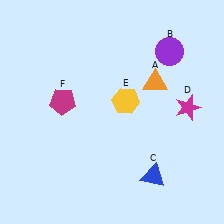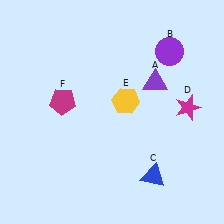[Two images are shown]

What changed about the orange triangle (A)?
In Image 1, A is orange. In Image 2, it changed to purple.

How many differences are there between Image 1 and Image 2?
There is 1 difference between the two images.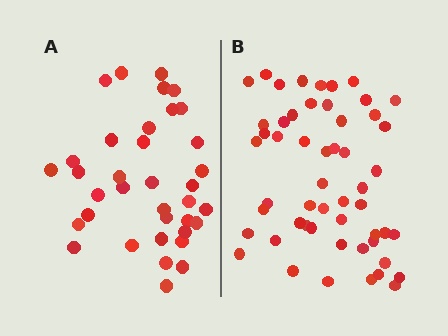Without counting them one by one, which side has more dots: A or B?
Region B (the right region) has more dots.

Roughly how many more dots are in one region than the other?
Region B has approximately 15 more dots than region A.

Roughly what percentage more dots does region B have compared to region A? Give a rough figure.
About 45% more.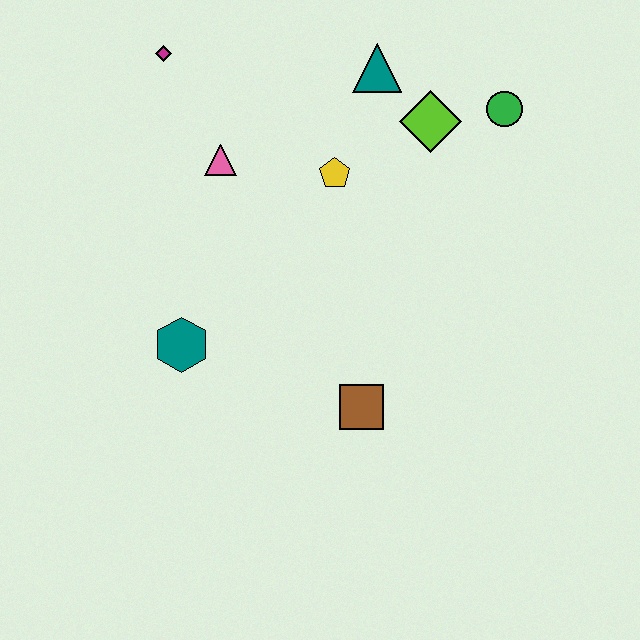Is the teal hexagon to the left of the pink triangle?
Yes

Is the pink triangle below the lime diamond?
Yes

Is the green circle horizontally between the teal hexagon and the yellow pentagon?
No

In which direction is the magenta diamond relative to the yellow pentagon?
The magenta diamond is to the left of the yellow pentagon.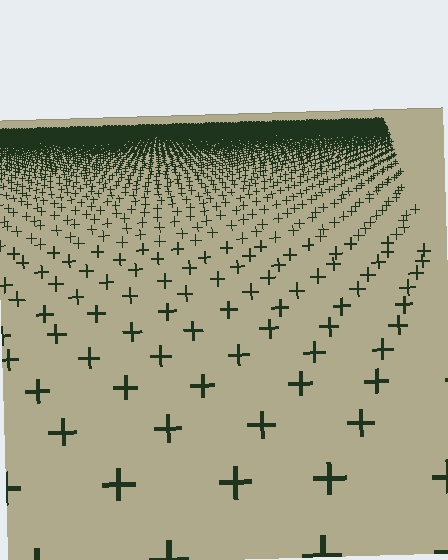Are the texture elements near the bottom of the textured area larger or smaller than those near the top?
Larger. Near the bottom, elements are closer to the viewer and appear at a bigger on-screen size.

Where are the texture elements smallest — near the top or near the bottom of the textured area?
Near the top.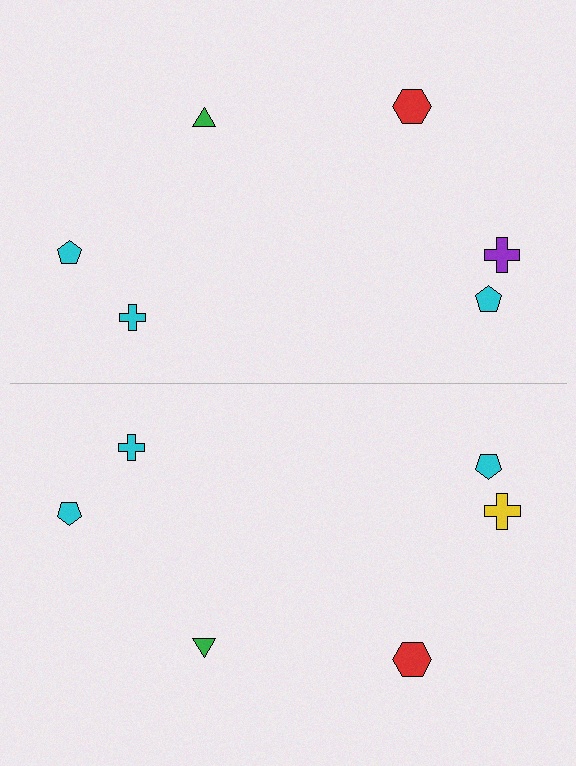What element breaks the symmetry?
The yellow cross on the bottom side breaks the symmetry — its mirror counterpart is purple.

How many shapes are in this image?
There are 12 shapes in this image.